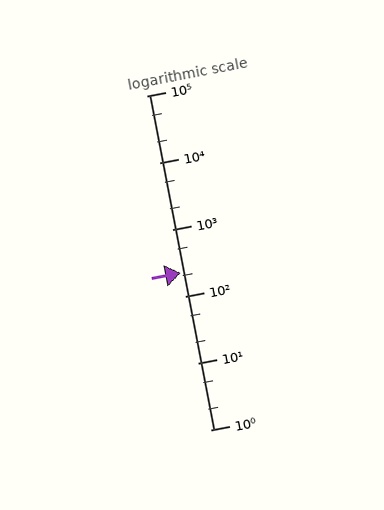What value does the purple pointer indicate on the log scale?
The pointer indicates approximately 220.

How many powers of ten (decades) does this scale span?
The scale spans 5 decades, from 1 to 100000.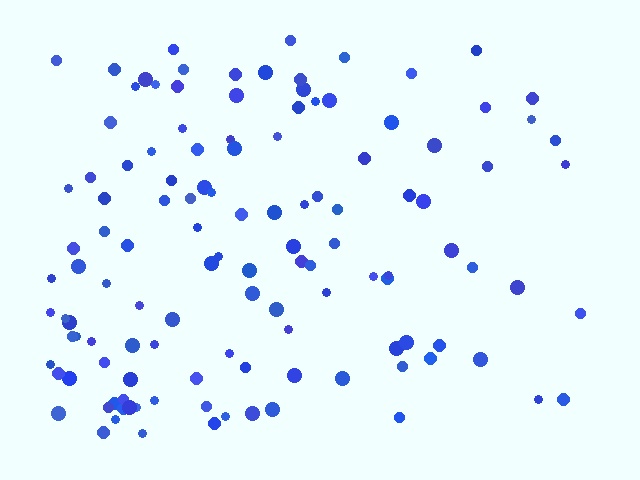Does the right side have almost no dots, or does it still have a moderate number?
Still a moderate number, just noticeably fewer than the left.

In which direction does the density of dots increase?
From right to left, with the left side densest.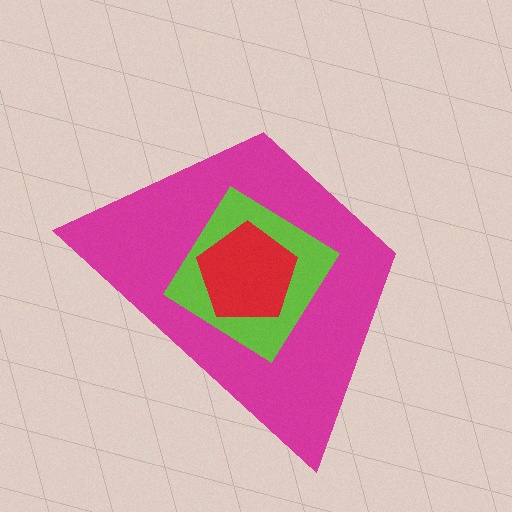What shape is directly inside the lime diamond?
The red pentagon.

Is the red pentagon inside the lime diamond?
Yes.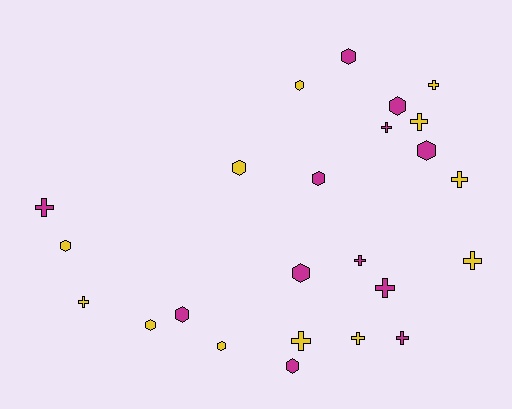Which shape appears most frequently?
Hexagon, with 12 objects.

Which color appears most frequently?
Yellow, with 12 objects.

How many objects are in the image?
There are 24 objects.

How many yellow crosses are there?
There are 7 yellow crosses.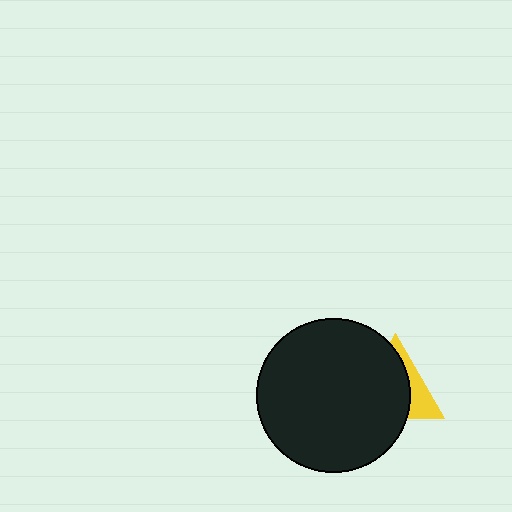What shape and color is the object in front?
The object in front is a black circle.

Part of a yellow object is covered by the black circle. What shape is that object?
It is a triangle.